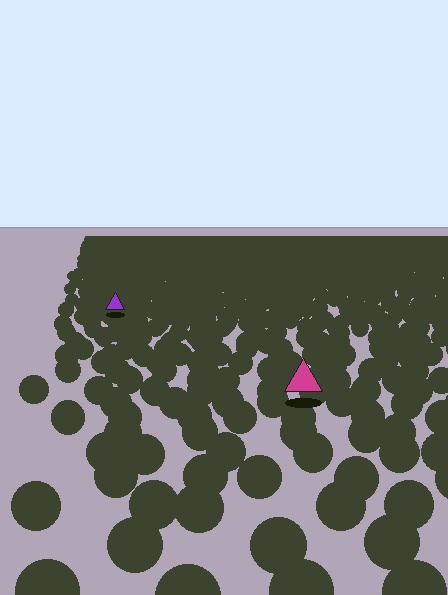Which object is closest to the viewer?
The magenta triangle is closest. The texture marks near it are larger and more spread out.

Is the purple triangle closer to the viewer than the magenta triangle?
No. The magenta triangle is closer — you can tell from the texture gradient: the ground texture is coarser near it.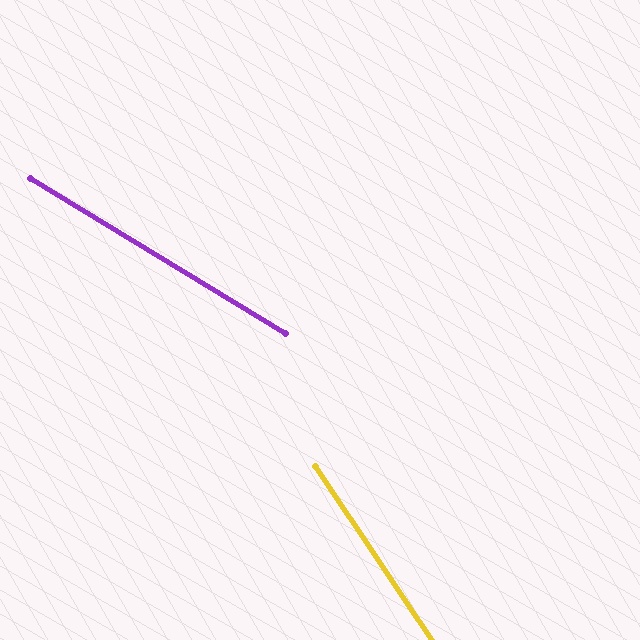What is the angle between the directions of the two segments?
Approximately 25 degrees.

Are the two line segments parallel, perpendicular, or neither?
Neither parallel nor perpendicular — they differ by about 25°.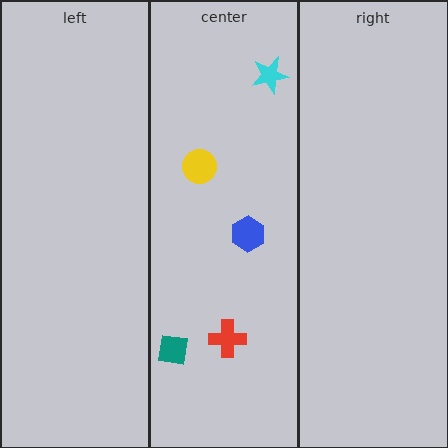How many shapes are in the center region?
5.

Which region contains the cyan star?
The center region.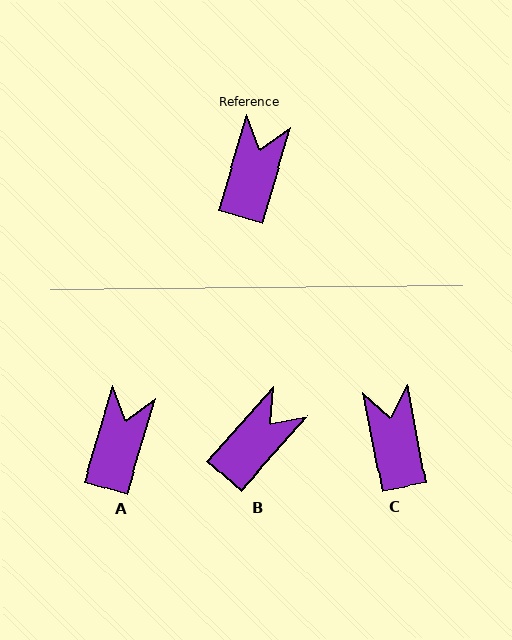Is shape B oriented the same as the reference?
No, it is off by about 25 degrees.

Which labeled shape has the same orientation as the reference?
A.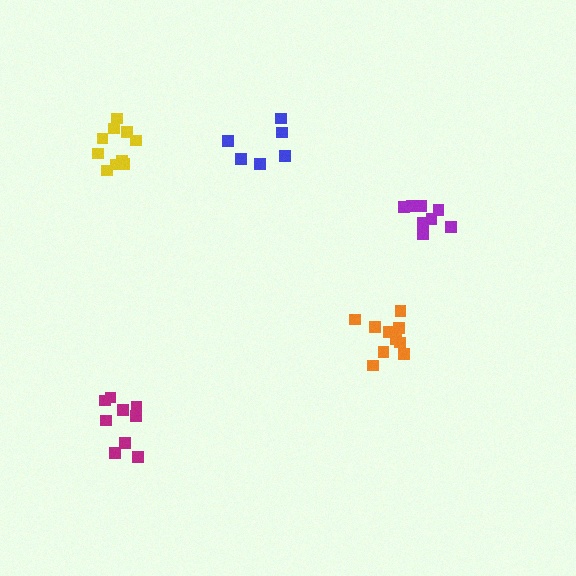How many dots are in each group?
Group 1: 9 dots, Group 2: 10 dots, Group 3: 10 dots, Group 4: 8 dots, Group 5: 6 dots (43 total).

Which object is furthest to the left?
The yellow cluster is leftmost.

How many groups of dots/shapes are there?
There are 5 groups.